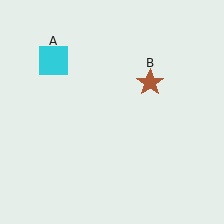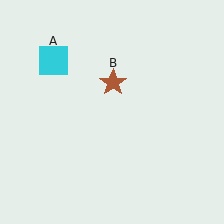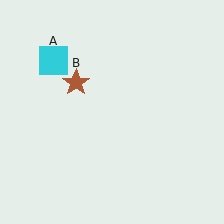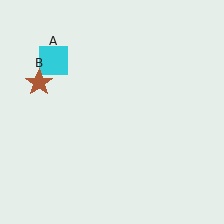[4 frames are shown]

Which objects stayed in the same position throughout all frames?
Cyan square (object A) remained stationary.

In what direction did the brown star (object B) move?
The brown star (object B) moved left.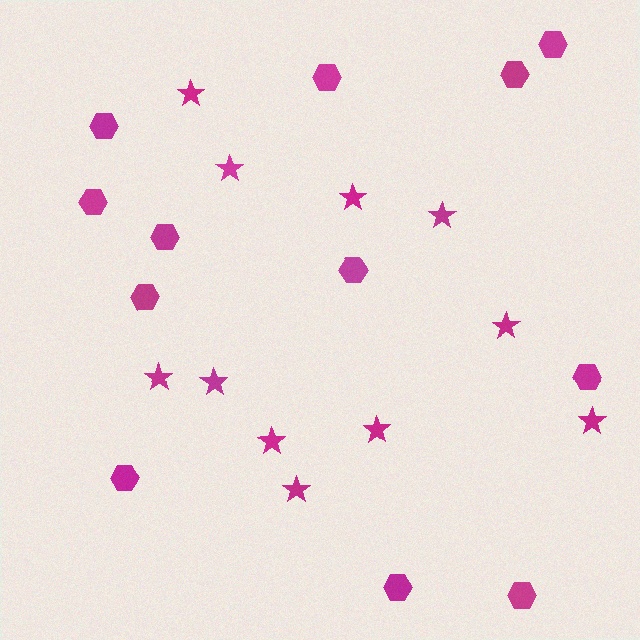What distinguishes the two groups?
There are 2 groups: one group of stars (11) and one group of hexagons (12).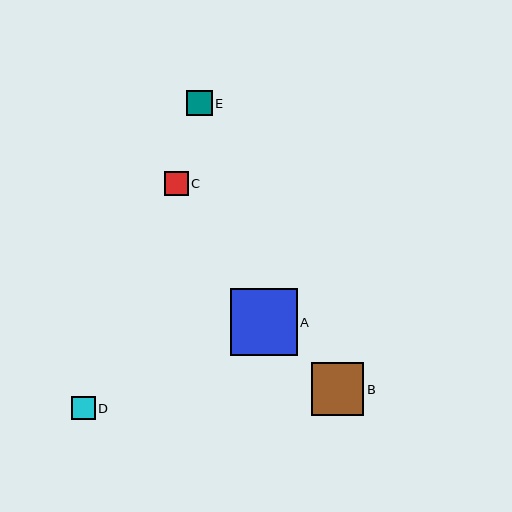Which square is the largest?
Square A is the largest with a size of approximately 67 pixels.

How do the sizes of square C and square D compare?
Square C and square D are approximately the same size.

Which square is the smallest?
Square D is the smallest with a size of approximately 23 pixels.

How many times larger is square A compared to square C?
Square A is approximately 2.8 times the size of square C.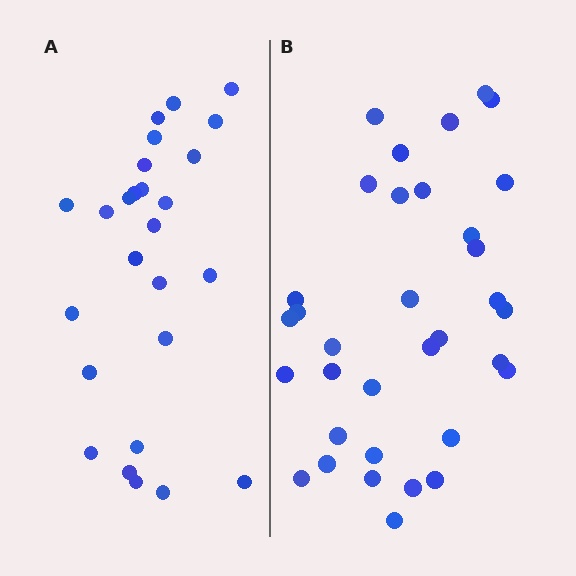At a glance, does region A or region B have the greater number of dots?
Region B (the right region) has more dots.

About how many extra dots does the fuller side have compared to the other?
Region B has roughly 8 or so more dots than region A.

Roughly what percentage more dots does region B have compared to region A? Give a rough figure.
About 30% more.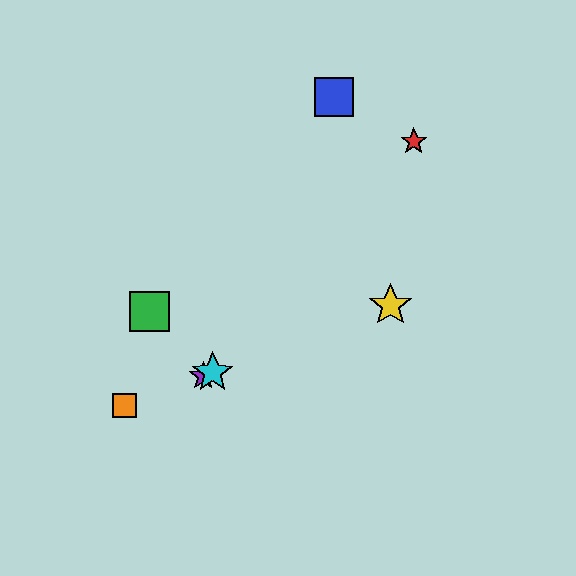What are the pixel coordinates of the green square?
The green square is at (149, 311).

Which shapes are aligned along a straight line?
The yellow star, the purple star, the orange square, the cyan star are aligned along a straight line.